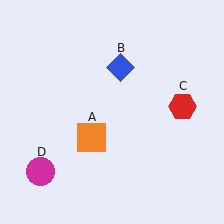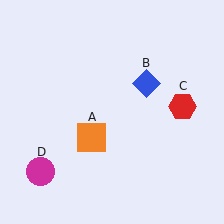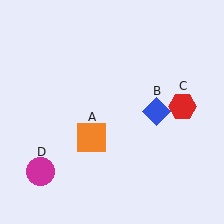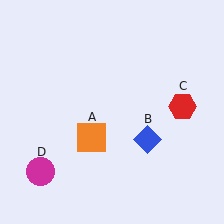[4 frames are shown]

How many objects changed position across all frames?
1 object changed position: blue diamond (object B).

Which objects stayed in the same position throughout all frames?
Orange square (object A) and red hexagon (object C) and magenta circle (object D) remained stationary.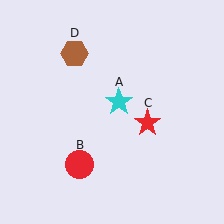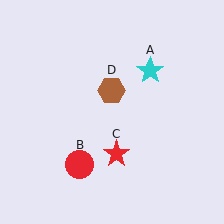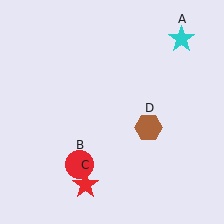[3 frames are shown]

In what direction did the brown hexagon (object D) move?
The brown hexagon (object D) moved down and to the right.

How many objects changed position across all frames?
3 objects changed position: cyan star (object A), red star (object C), brown hexagon (object D).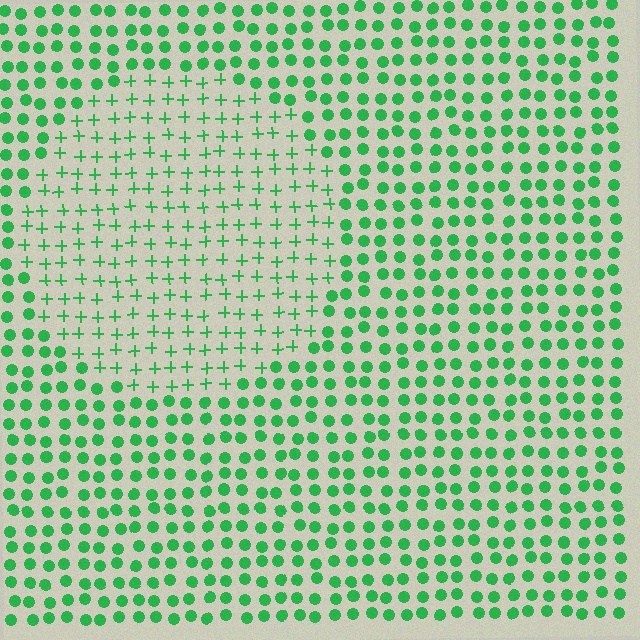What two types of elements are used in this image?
The image uses plus signs inside the circle region and circles outside it.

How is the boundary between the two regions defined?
The boundary is defined by a change in element shape: plus signs inside vs. circles outside. All elements share the same color and spacing.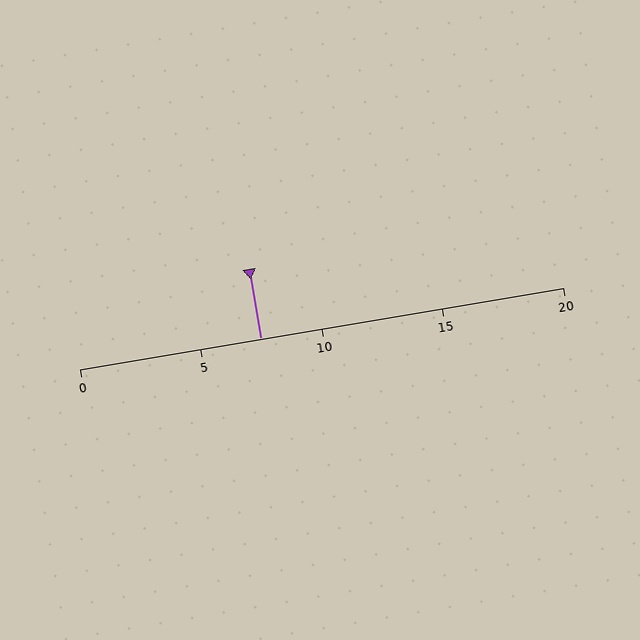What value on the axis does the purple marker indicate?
The marker indicates approximately 7.5.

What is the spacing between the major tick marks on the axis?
The major ticks are spaced 5 apart.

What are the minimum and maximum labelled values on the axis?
The axis runs from 0 to 20.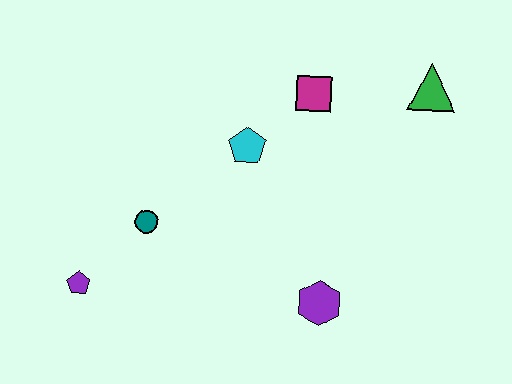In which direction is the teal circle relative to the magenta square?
The teal circle is to the left of the magenta square.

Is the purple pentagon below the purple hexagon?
No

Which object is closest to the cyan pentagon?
The magenta square is closest to the cyan pentagon.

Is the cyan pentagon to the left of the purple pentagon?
No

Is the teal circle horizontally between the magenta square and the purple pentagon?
Yes